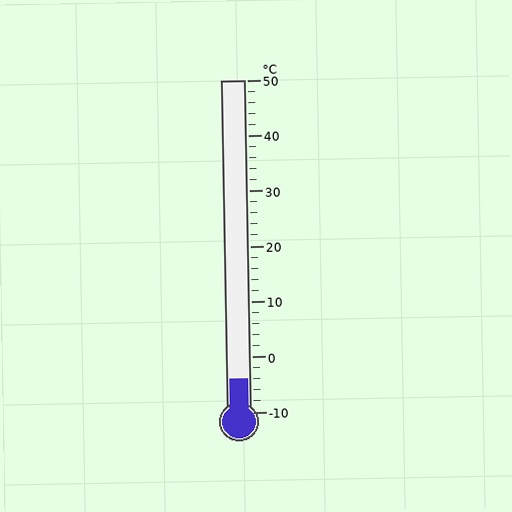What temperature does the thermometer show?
The thermometer shows approximately -4°C.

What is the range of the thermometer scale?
The thermometer scale ranges from -10°C to 50°C.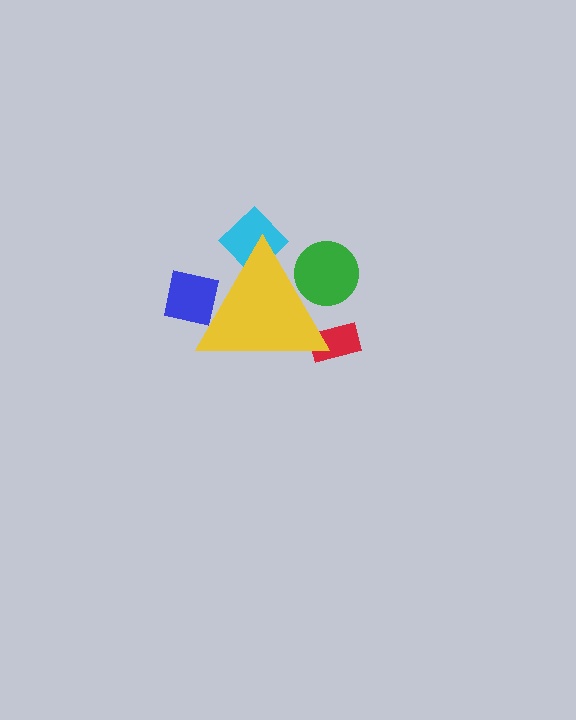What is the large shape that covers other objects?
A yellow triangle.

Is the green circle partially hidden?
Yes, the green circle is partially hidden behind the yellow triangle.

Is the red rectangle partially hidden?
Yes, the red rectangle is partially hidden behind the yellow triangle.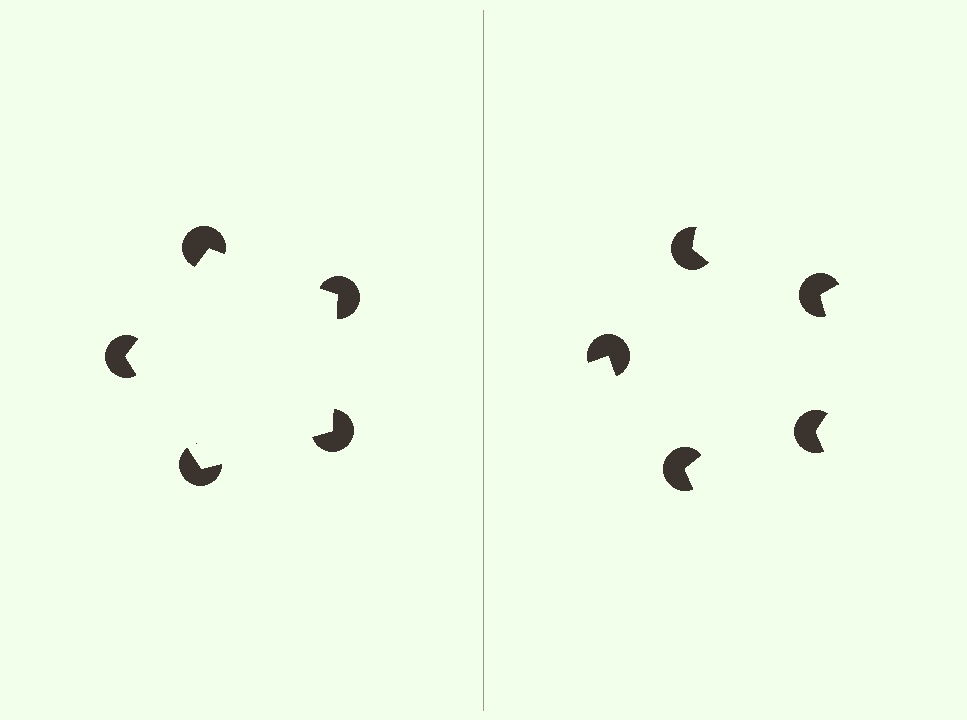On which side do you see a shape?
An illusory pentagon appears on the left side. On the right side the wedge cuts are rotated, so no coherent shape forms.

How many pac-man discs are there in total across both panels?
10 — 5 on each side.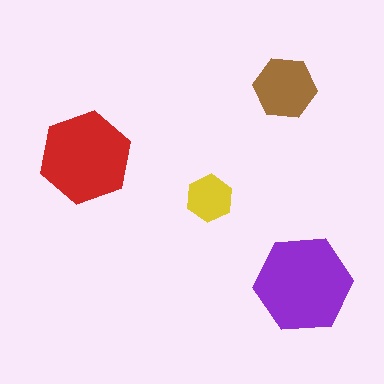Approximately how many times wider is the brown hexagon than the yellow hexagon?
About 1.5 times wider.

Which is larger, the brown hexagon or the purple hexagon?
The purple one.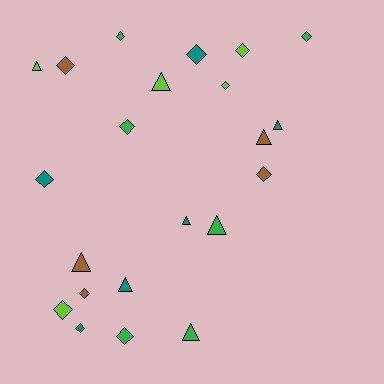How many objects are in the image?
There are 22 objects.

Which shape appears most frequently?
Diamond, with 13 objects.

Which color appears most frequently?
Teal, with 6 objects.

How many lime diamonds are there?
There are 3 lime diamonds.